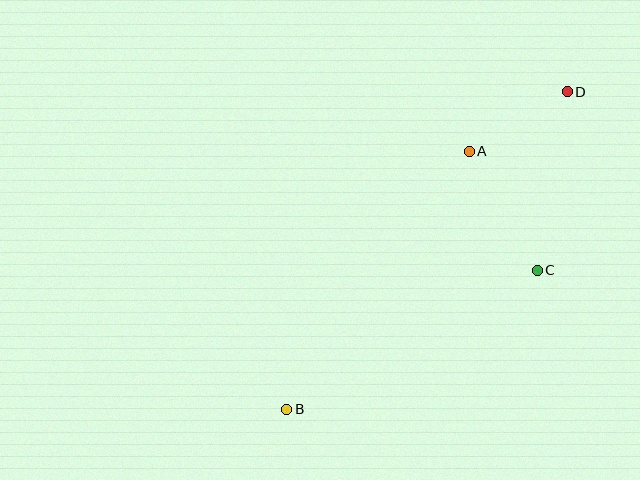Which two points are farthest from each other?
Points B and D are farthest from each other.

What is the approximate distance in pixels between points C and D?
The distance between C and D is approximately 181 pixels.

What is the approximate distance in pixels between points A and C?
The distance between A and C is approximately 138 pixels.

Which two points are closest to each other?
Points A and D are closest to each other.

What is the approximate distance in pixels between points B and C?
The distance between B and C is approximately 287 pixels.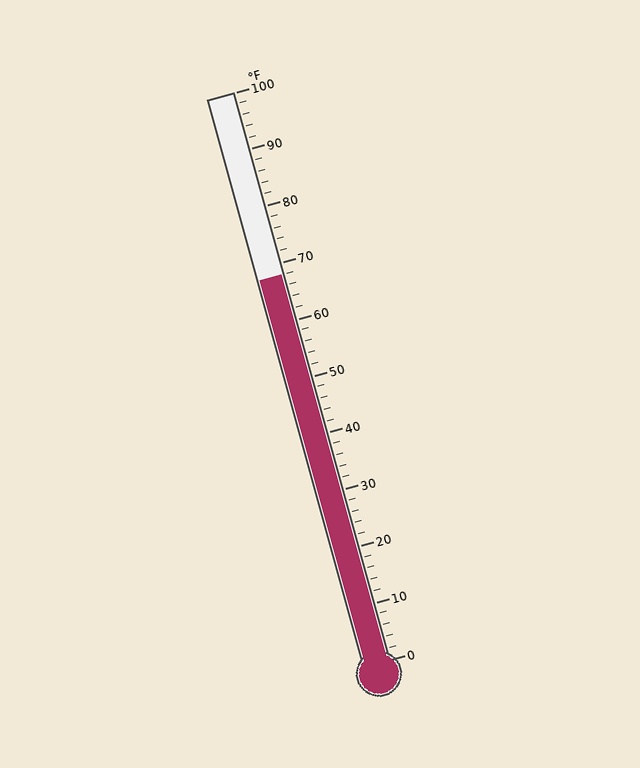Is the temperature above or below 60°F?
The temperature is above 60°F.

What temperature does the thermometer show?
The thermometer shows approximately 68°F.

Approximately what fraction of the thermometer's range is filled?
The thermometer is filled to approximately 70% of its range.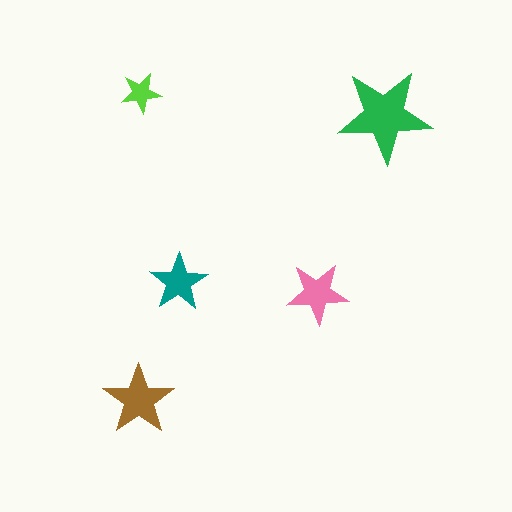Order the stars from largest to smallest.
the green one, the brown one, the pink one, the teal one, the lime one.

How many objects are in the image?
There are 5 objects in the image.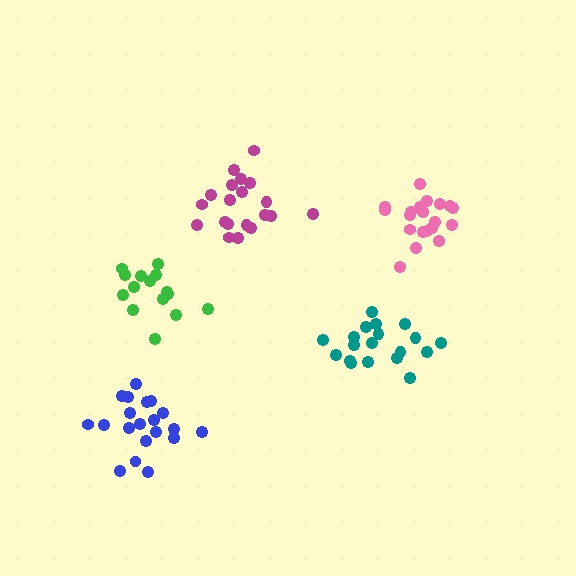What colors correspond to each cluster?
The clusters are colored: blue, pink, teal, green, magenta.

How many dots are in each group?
Group 1: 20 dots, Group 2: 20 dots, Group 3: 19 dots, Group 4: 15 dots, Group 5: 20 dots (94 total).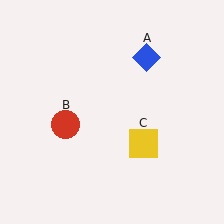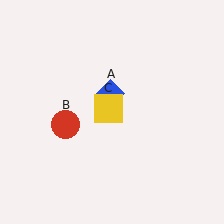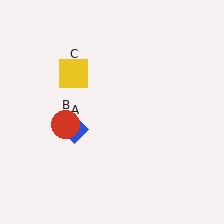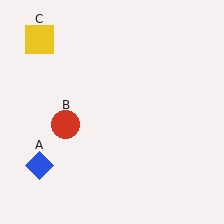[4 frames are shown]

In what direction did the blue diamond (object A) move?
The blue diamond (object A) moved down and to the left.